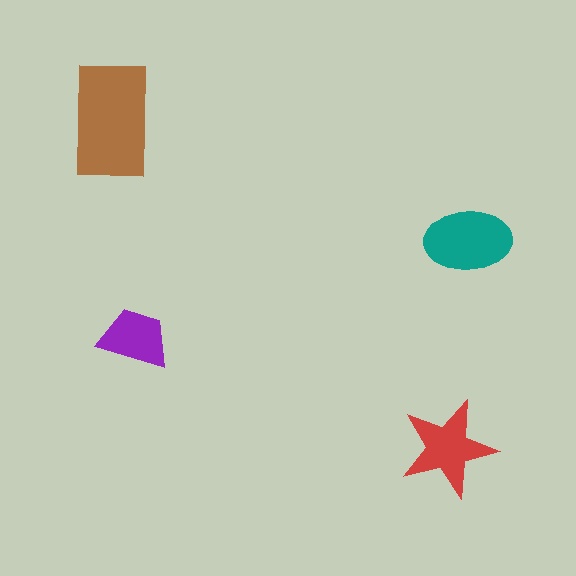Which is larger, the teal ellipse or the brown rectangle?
The brown rectangle.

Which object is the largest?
The brown rectangle.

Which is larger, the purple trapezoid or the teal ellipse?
The teal ellipse.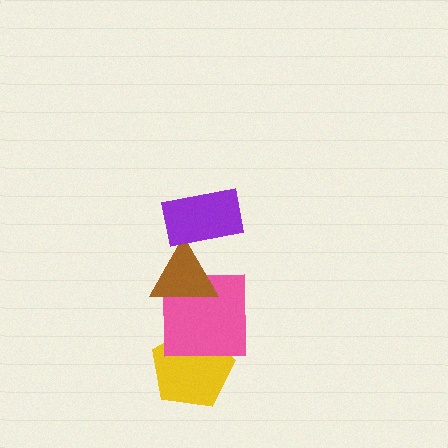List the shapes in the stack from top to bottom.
From top to bottom: the purple rectangle, the brown triangle, the pink square, the yellow pentagon.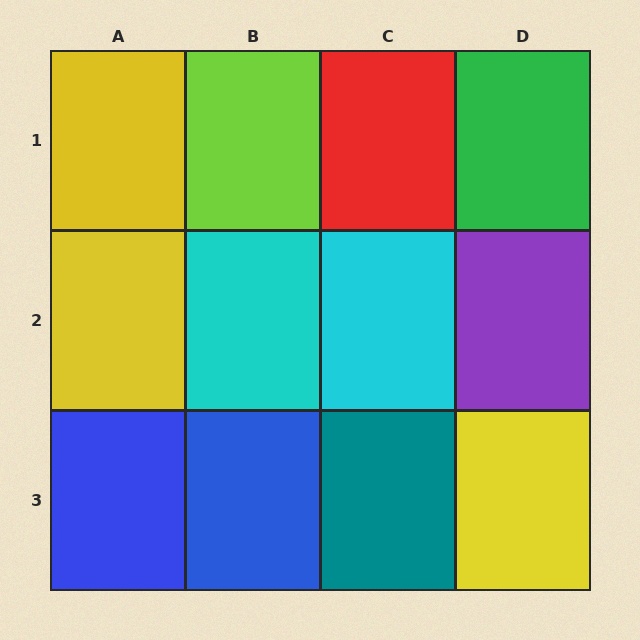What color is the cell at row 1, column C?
Red.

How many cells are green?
1 cell is green.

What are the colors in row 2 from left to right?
Yellow, cyan, cyan, purple.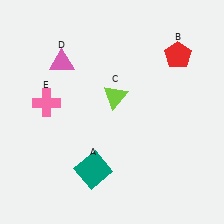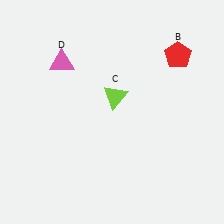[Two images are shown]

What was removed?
The pink cross (E), the teal square (A) were removed in Image 2.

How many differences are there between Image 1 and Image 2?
There are 2 differences between the two images.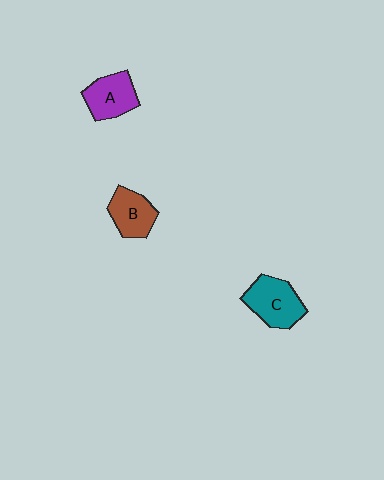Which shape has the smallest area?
Shape B (brown).